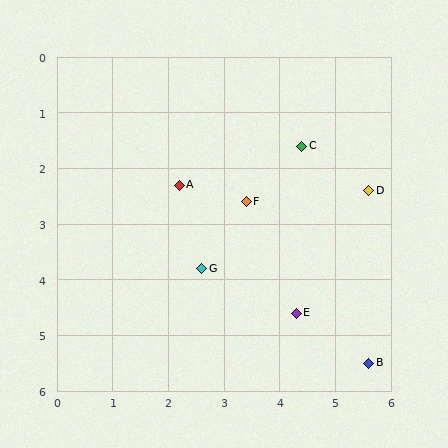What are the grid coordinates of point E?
Point E is at approximately (4.3, 4.6).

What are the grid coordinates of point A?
Point A is at approximately (2.2, 2.3).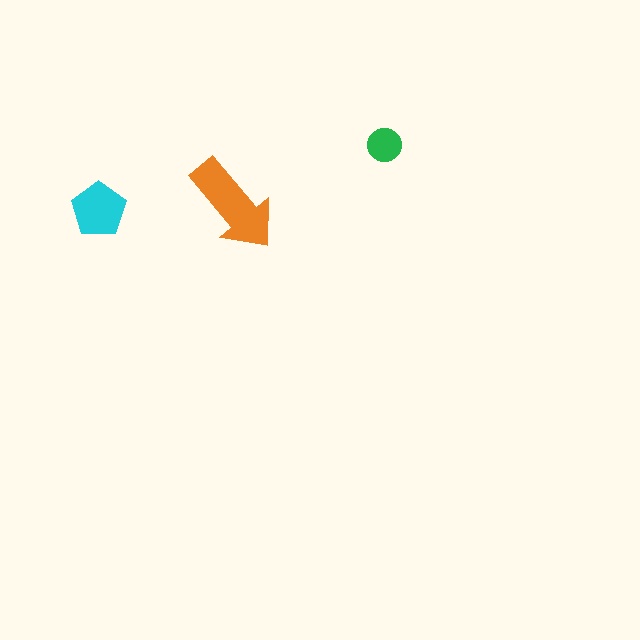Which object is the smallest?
The green circle.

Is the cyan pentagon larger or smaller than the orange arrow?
Smaller.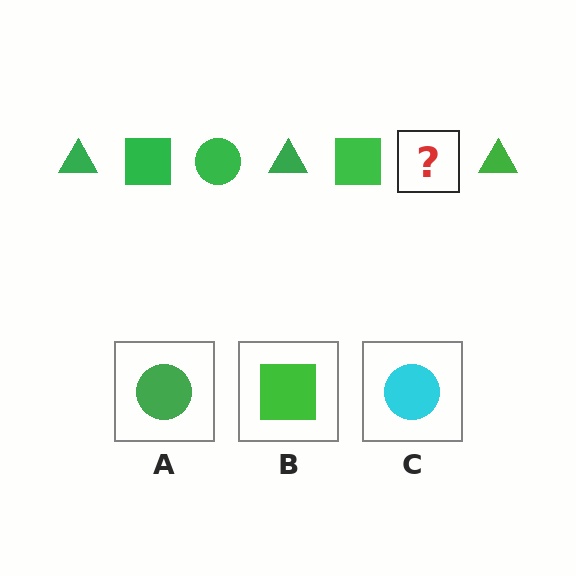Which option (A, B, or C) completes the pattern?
A.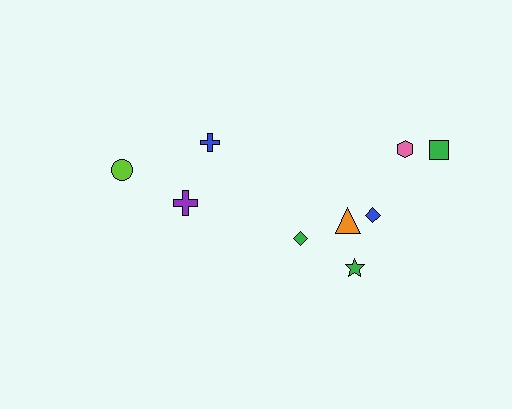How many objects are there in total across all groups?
There are 9 objects.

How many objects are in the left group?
There are 3 objects.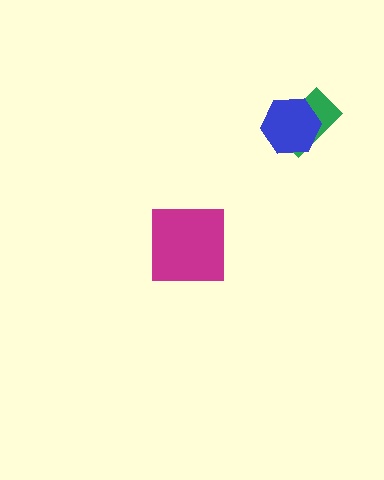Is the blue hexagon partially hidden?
No, no other shape covers it.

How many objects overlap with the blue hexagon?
1 object overlaps with the blue hexagon.